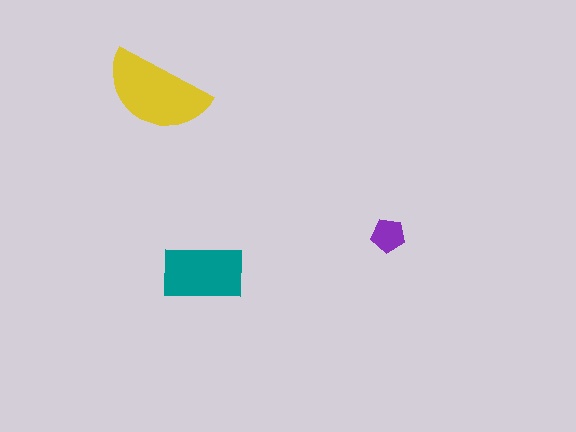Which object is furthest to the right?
The purple pentagon is rightmost.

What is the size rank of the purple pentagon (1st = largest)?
3rd.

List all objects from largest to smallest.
The yellow semicircle, the teal rectangle, the purple pentagon.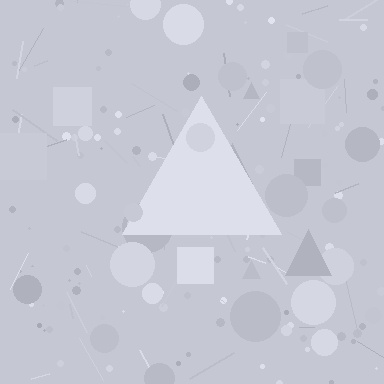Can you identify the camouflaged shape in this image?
The camouflaged shape is a triangle.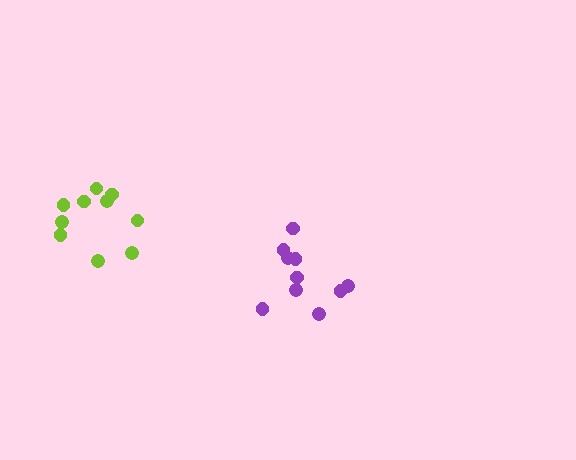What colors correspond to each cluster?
The clusters are colored: purple, lime.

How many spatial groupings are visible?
There are 2 spatial groupings.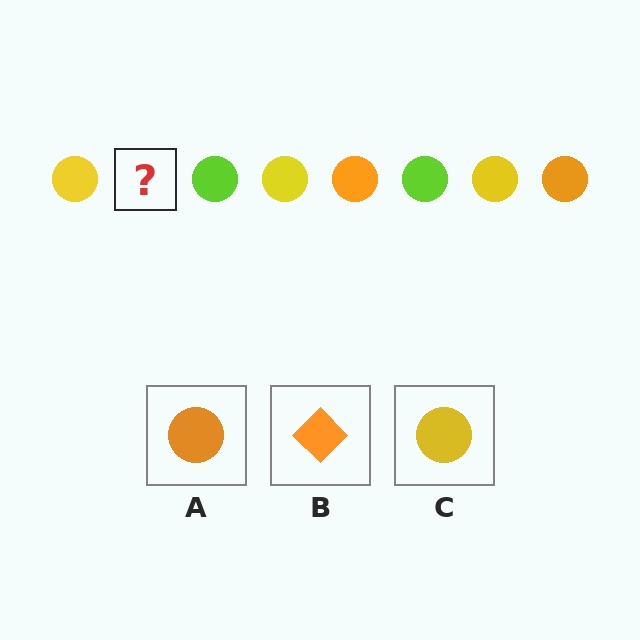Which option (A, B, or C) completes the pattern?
A.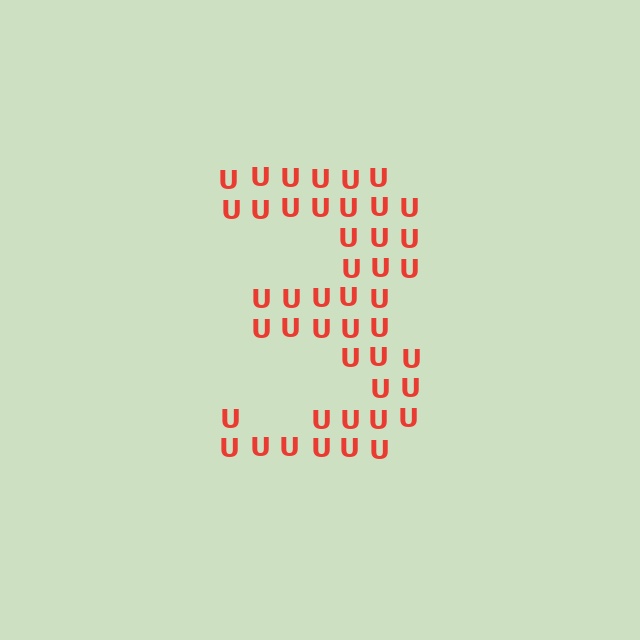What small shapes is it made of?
It is made of small letter U's.